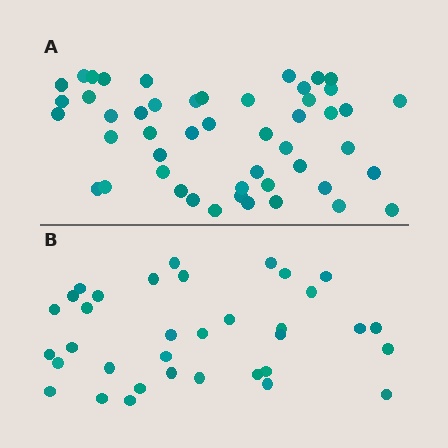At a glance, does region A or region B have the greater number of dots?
Region A (the top region) has more dots.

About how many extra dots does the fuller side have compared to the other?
Region A has approximately 15 more dots than region B.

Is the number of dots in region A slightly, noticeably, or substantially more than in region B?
Region A has noticeably more, but not dramatically so. The ratio is roughly 1.4 to 1.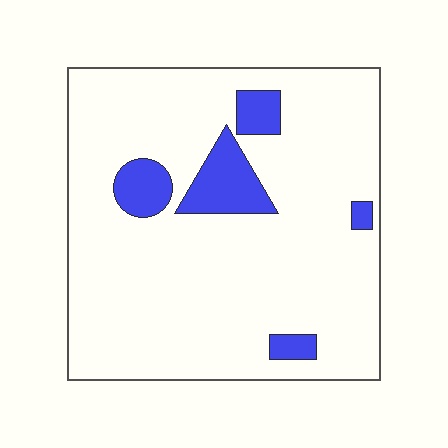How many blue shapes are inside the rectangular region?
5.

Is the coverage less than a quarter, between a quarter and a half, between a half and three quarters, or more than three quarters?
Less than a quarter.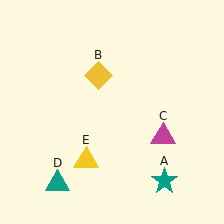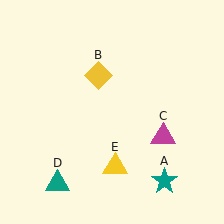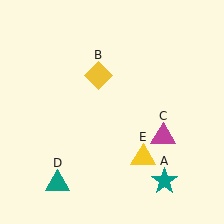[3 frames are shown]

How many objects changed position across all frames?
1 object changed position: yellow triangle (object E).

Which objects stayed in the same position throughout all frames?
Teal star (object A) and yellow diamond (object B) and magenta triangle (object C) and teal triangle (object D) remained stationary.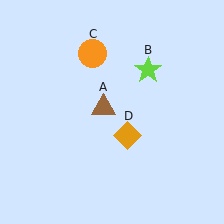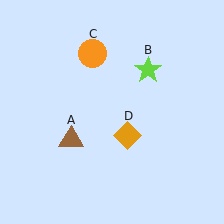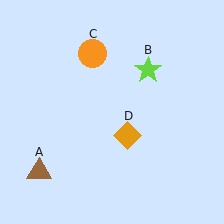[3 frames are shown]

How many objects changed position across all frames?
1 object changed position: brown triangle (object A).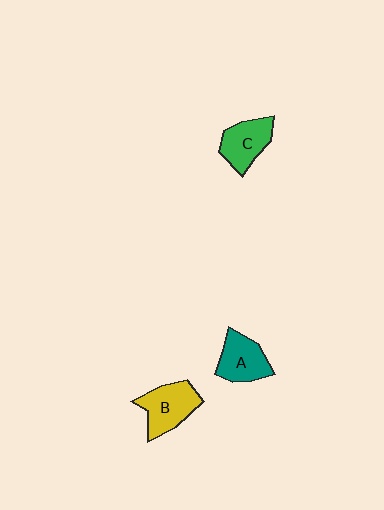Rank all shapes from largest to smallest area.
From largest to smallest: B (yellow), C (green), A (teal).